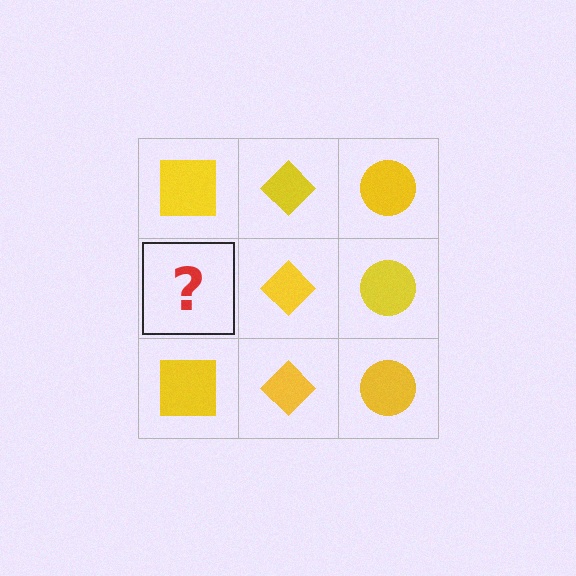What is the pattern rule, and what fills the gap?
The rule is that each column has a consistent shape. The gap should be filled with a yellow square.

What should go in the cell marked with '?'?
The missing cell should contain a yellow square.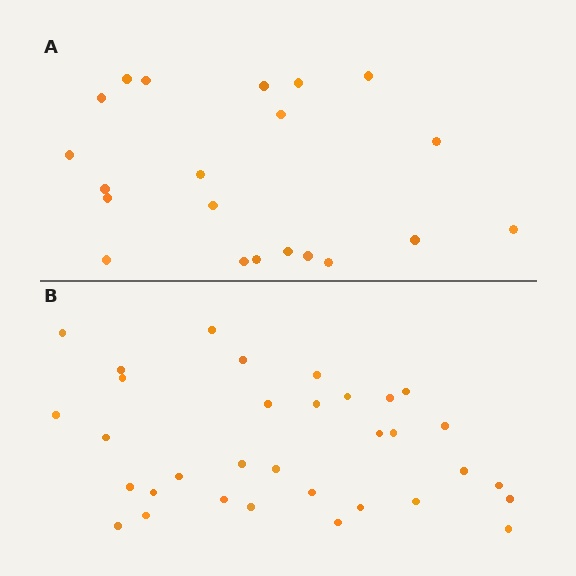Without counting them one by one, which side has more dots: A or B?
Region B (the bottom region) has more dots.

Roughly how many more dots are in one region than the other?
Region B has roughly 12 or so more dots than region A.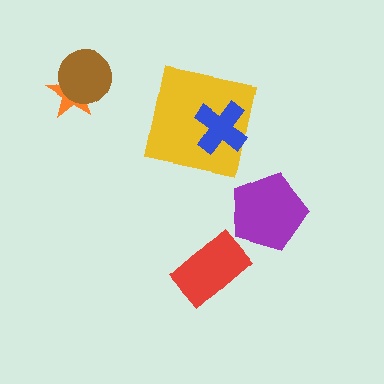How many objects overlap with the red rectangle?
0 objects overlap with the red rectangle.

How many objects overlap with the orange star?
1 object overlaps with the orange star.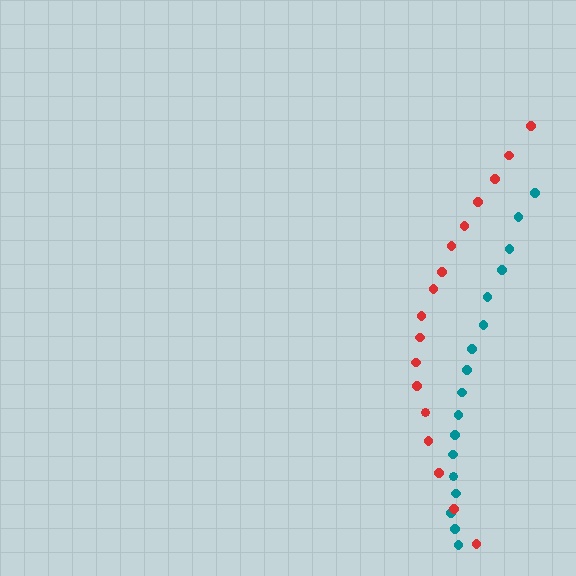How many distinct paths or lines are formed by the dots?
There are 2 distinct paths.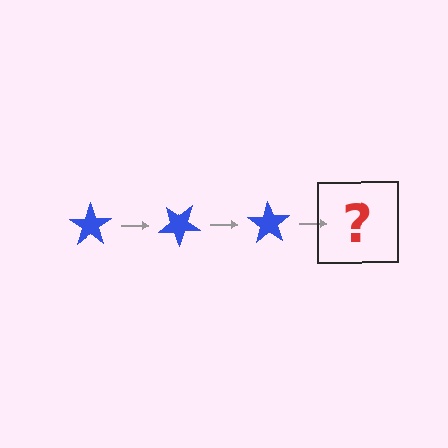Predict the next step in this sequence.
The next step is a blue star rotated 105 degrees.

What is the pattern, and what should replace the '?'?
The pattern is that the star rotates 35 degrees each step. The '?' should be a blue star rotated 105 degrees.